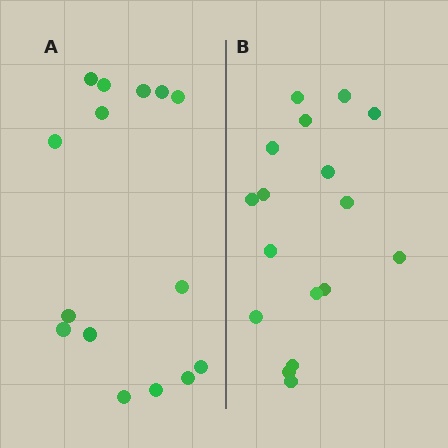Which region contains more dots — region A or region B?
Region B (the right region) has more dots.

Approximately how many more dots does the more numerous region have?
Region B has just a few more — roughly 2 or 3 more dots than region A.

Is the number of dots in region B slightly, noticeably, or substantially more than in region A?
Region B has only slightly more — the two regions are fairly close. The ratio is roughly 1.1 to 1.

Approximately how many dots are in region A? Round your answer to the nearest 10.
About 20 dots. (The exact count is 15, which rounds to 20.)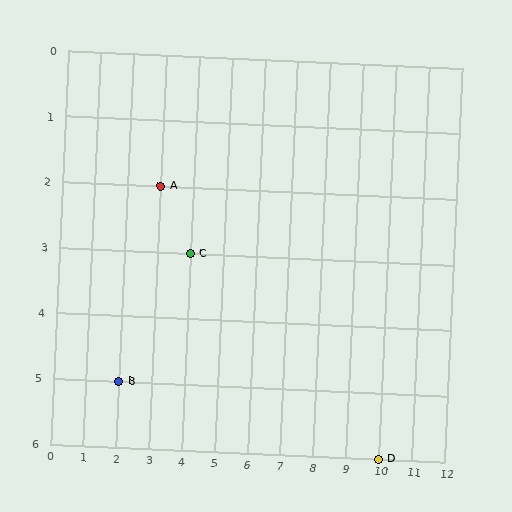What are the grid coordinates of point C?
Point C is at grid coordinates (4, 3).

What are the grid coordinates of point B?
Point B is at grid coordinates (2, 5).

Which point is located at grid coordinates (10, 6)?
Point D is at (10, 6).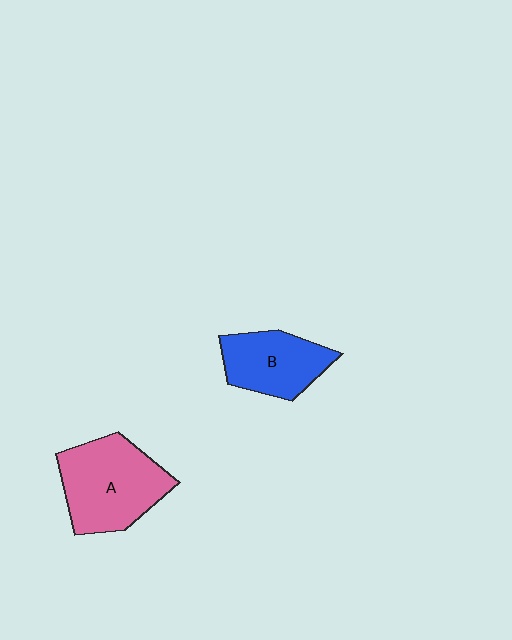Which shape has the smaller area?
Shape B (blue).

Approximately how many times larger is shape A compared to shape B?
Approximately 1.4 times.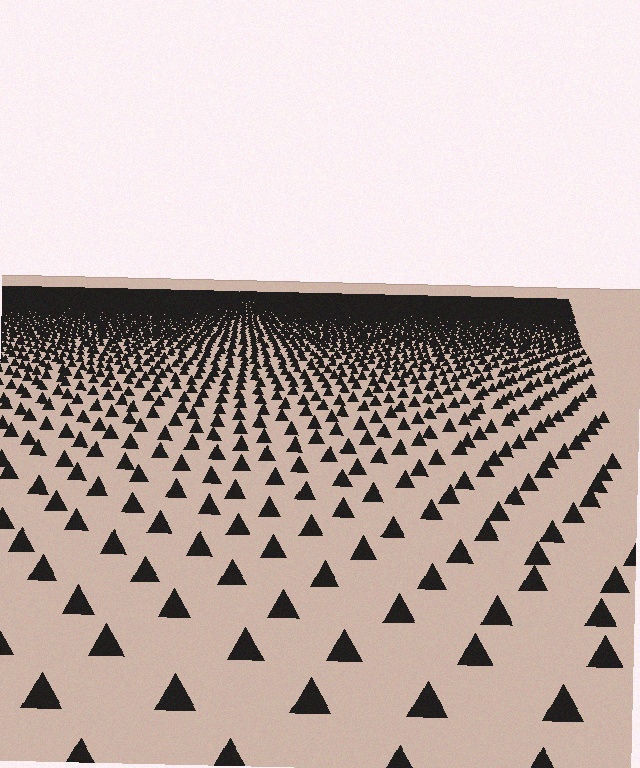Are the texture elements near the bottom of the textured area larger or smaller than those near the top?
Larger. Near the bottom, elements are closer to the viewer and appear at a bigger on-screen size.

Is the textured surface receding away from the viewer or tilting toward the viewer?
The surface is receding away from the viewer. Texture elements get smaller and denser toward the top.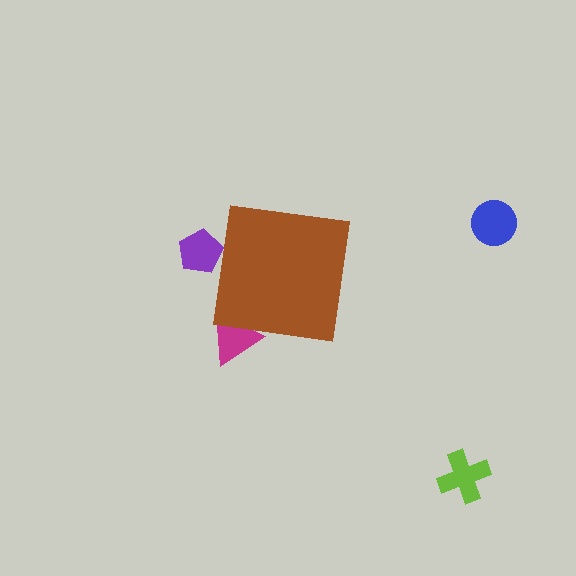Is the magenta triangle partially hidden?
Yes, the magenta triangle is partially hidden behind the brown square.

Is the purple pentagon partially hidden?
Yes, the purple pentagon is partially hidden behind the brown square.